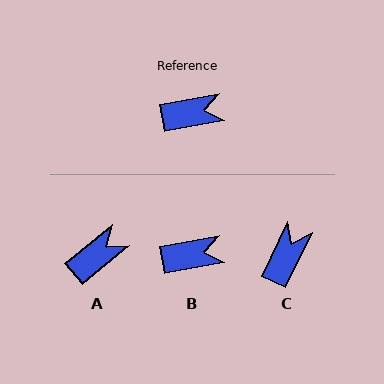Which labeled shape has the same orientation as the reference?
B.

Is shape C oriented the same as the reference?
No, it is off by about 54 degrees.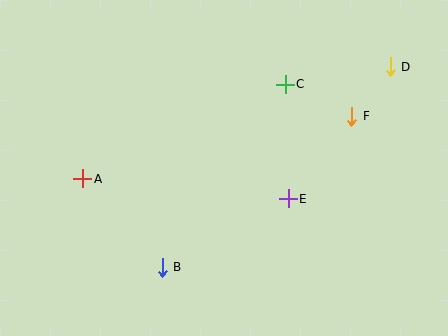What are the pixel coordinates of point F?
Point F is at (352, 116).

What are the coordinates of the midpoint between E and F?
The midpoint between E and F is at (320, 158).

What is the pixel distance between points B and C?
The distance between B and C is 220 pixels.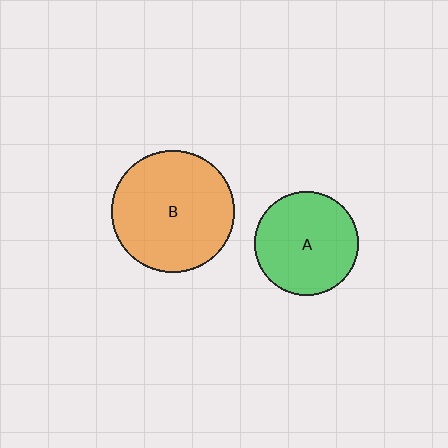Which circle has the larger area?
Circle B (orange).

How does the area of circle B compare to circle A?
Approximately 1.4 times.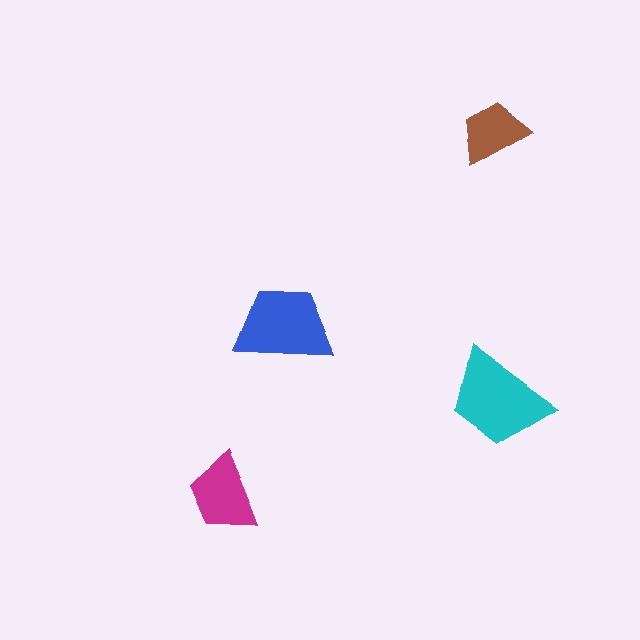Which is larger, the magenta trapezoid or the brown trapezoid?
The magenta one.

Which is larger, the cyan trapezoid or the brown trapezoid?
The cyan one.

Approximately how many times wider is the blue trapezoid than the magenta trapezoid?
About 1.5 times wider.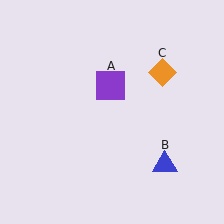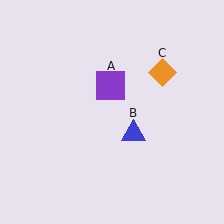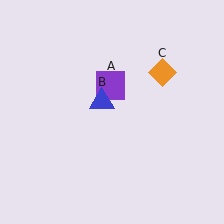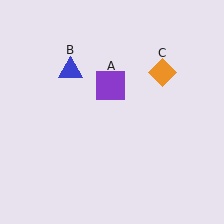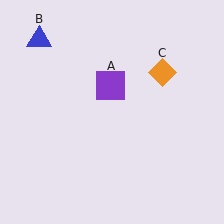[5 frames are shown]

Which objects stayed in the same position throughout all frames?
Purple square (object A) and orange diamond (object C) remained stationary.